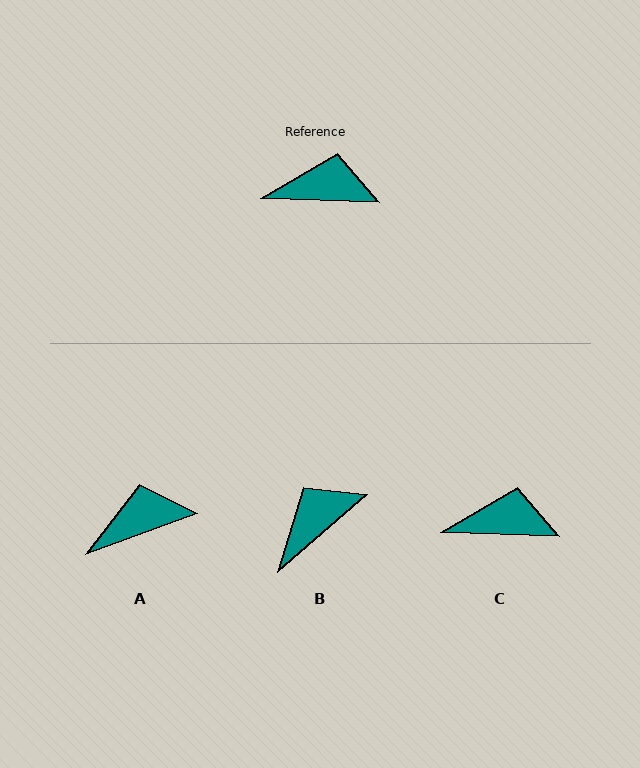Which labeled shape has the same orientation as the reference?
C.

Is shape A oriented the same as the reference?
No, it is off by about 21 degrees.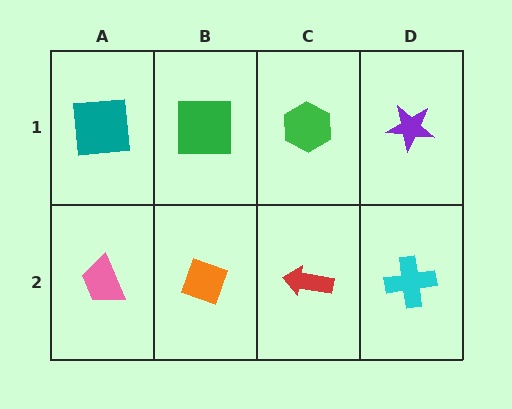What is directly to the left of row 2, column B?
A pink trapezoid.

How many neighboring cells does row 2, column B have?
3.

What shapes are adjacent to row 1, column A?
A pink trapezoid (row 2, column A), a green square (row 1, column B).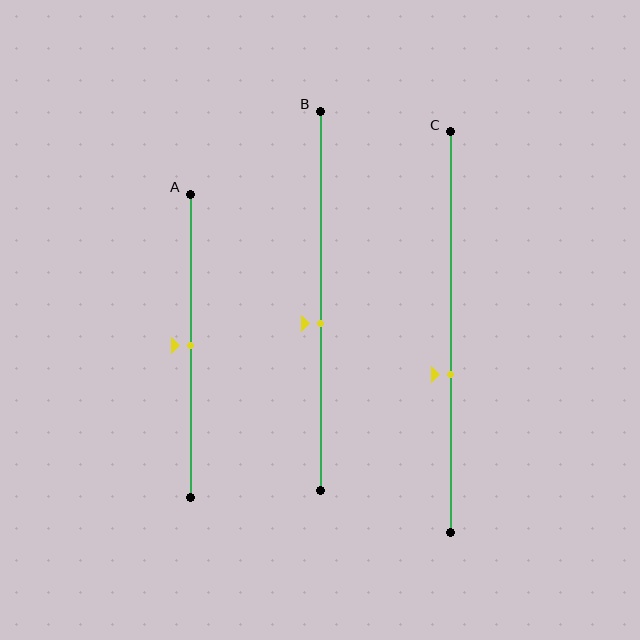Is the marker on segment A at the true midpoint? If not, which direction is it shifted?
Yes, the marker on segment A is at the true midpoint.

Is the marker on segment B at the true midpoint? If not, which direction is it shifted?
No, the marker on segment B is shifted downward by about 6% of the segment length.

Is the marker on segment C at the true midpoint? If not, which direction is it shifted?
No, the marker on segment C is shifted downward by about 10% of the segment length.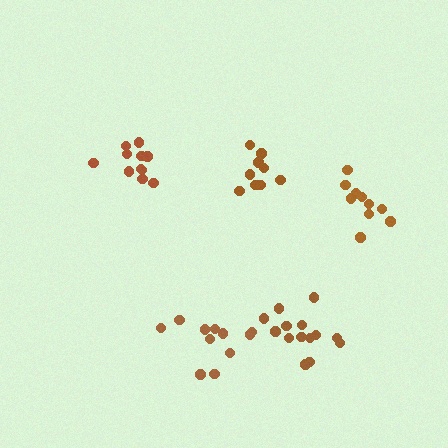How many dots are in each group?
Group 1: 11 dots, Group 2: 11 dots, Group 3: 9 dots, Group 4: 14 dots, Group 5: 10 dots (55 total).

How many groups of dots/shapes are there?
There are 5 groups.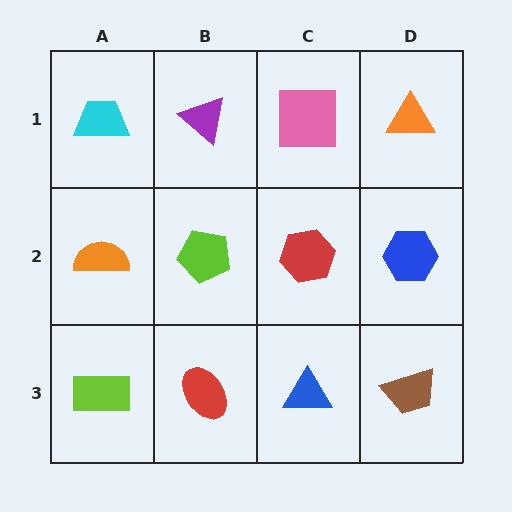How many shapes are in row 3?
4 shapes.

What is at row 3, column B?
A red ellipse.